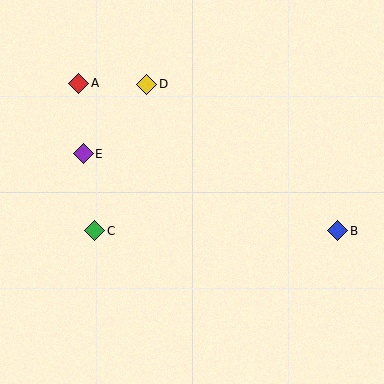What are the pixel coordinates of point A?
Point A is at (79, 83).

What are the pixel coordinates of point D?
Point D is at (147, 84).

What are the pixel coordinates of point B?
Point B is at (338, 231).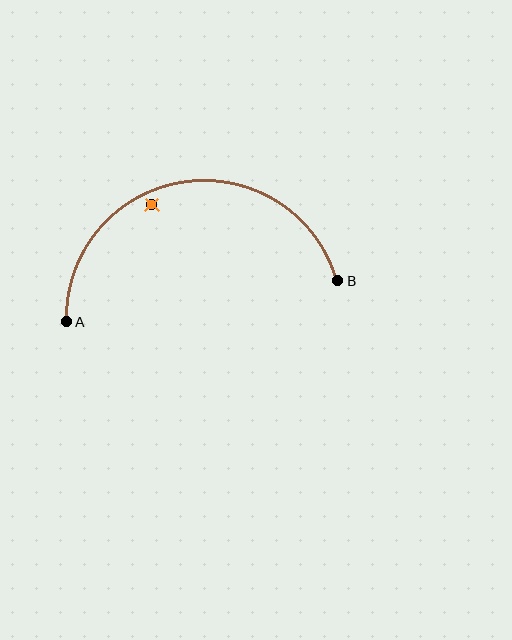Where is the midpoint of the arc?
The arc midpoint is the point on the curve farthest from the straight line joining A and B. It sits above that line.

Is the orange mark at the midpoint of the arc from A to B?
No — the orange mark does not lie on the arc at all. It sits slightly inside the curve.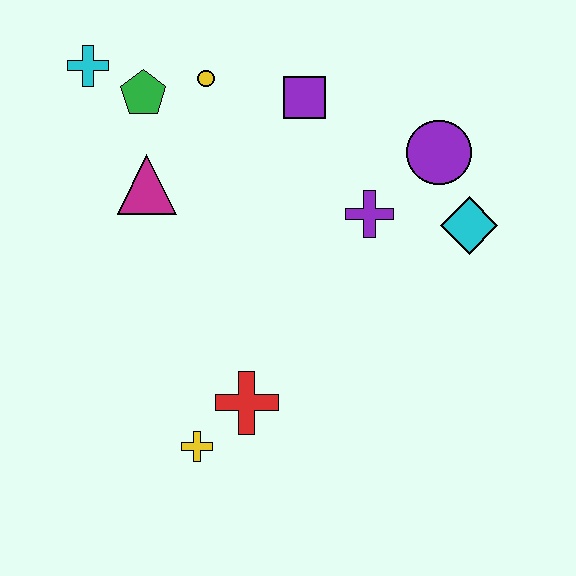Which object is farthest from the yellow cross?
The cyan cross is farthest from the yellow cross.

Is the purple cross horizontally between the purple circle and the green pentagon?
Yes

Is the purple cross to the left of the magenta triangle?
No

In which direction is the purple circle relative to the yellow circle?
The purple circle is to the right of the yellow circle.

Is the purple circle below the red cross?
No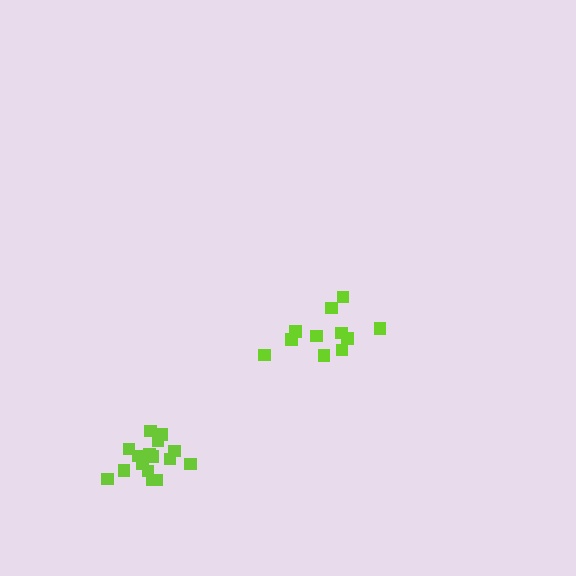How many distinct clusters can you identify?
There are 2 distinct clusters.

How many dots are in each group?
Group 1: 17 dots, Group 2: 11 dots (28 total).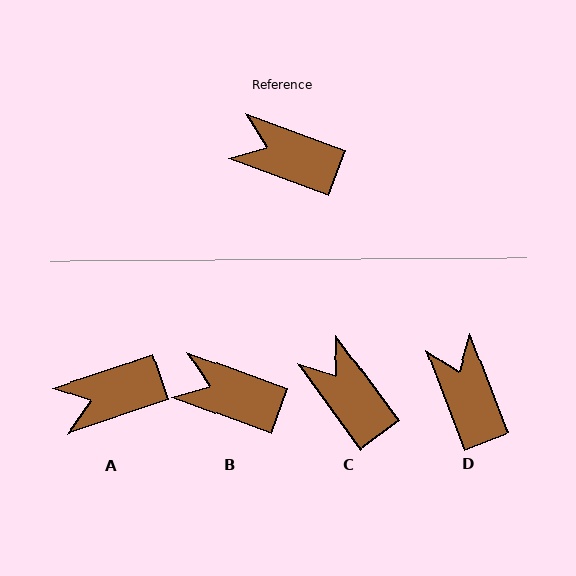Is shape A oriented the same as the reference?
No, it is off by about 38 degrees.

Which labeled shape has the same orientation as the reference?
B.